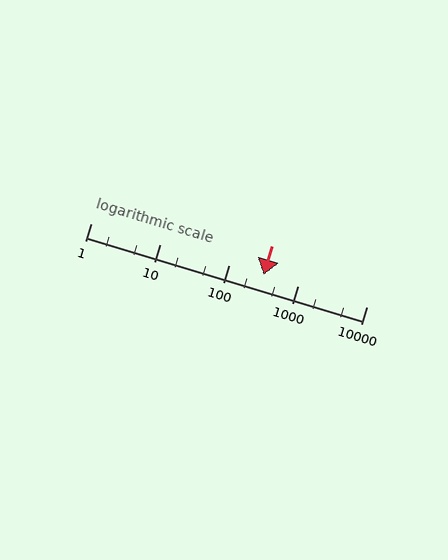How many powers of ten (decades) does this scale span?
The scale spans 4 decades, from 1 to 10000.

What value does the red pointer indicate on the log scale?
The pointer indicates approximately 320.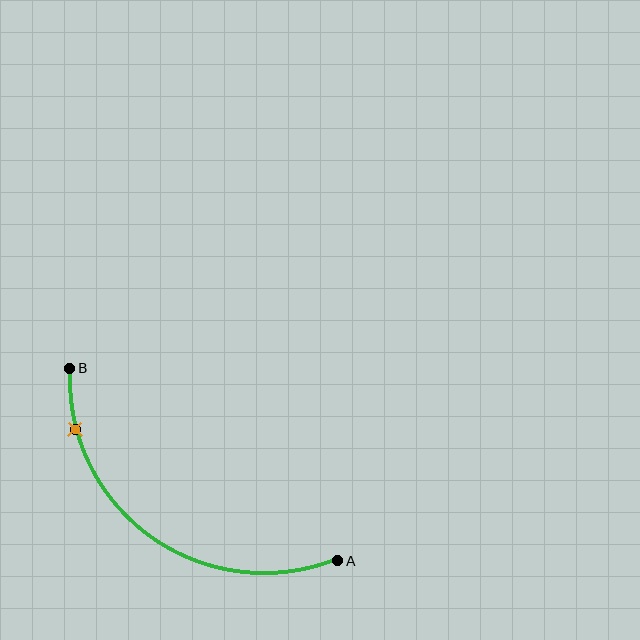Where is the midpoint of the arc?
The arc midpoint is the point on the curve farthest from the straight line joining A and B. It sits below and to the left of that line.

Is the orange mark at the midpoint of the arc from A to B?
No. The orange mark lies on the arc but is closer to endpoint B. The arc midpoint would be at the point on the curve equidistant along the arc from both A and B.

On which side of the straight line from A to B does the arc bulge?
The arc bulges below and to the left of the straight line connecting A and B.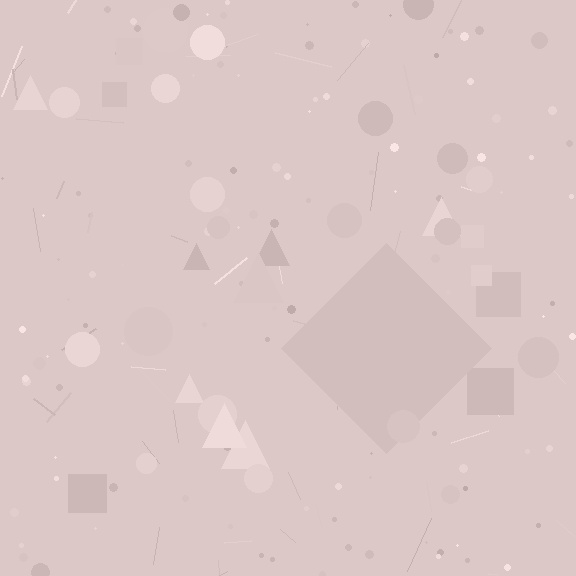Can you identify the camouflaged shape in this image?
The camouflaged shape is a diamond.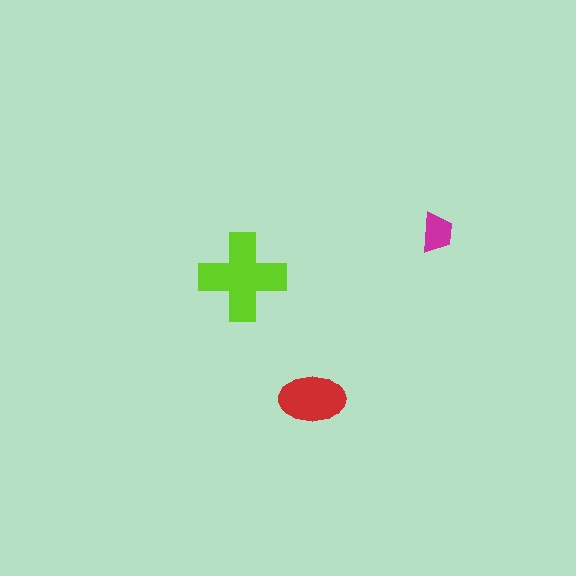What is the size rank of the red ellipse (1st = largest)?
2nd.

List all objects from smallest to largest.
The magenta trapezoid, the red ellipse, the lime cross.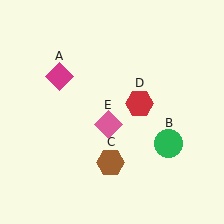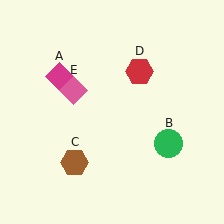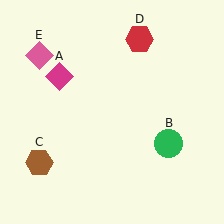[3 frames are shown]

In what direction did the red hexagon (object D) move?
The red hexagon (object D) moved up.